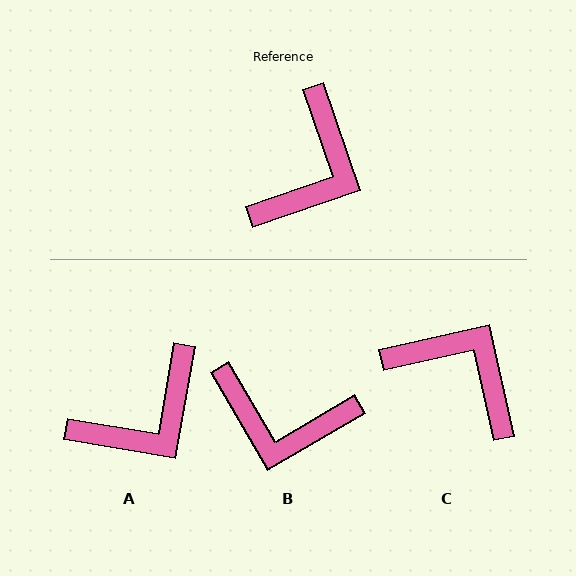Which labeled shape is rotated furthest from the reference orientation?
C, about 84 degrees away.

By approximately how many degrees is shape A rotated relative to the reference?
Approximately 29 degrees clockwise.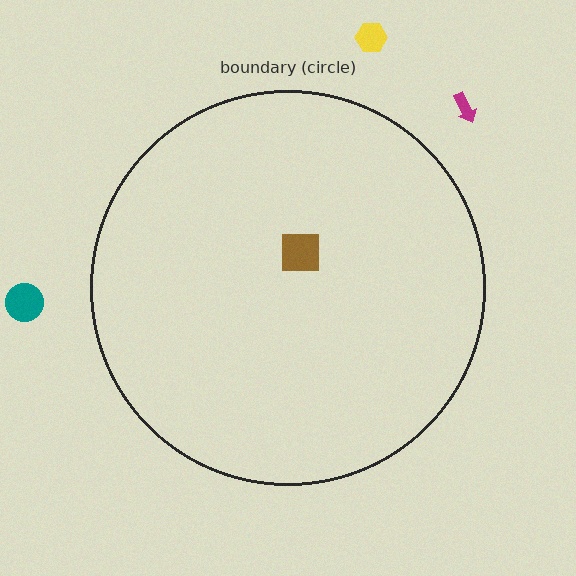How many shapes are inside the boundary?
1 inside, 3 outside.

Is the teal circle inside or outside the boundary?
Outside.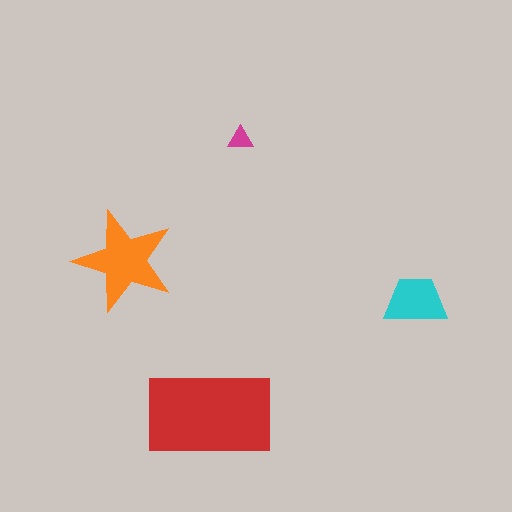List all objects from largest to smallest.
The red rectangle, the orange star, the cyan trapezoid, the magenta triangle.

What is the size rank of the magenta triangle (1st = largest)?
4th.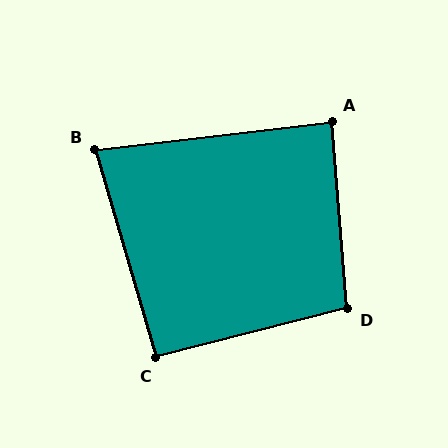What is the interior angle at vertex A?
Approximately 88 degrees (approximately right).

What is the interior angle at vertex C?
Approximately 92 degrees (approximately right).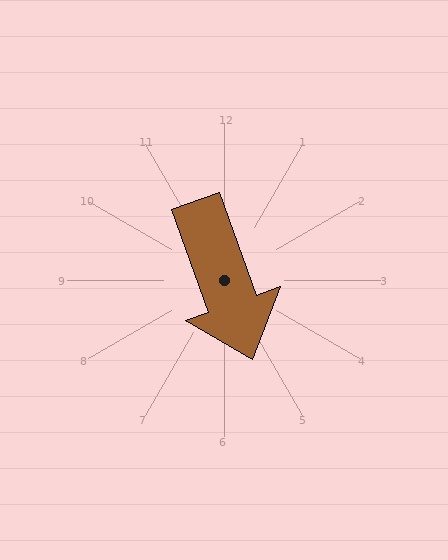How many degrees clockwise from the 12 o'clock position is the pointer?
Approximately 160 degrees.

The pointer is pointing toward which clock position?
Roughly 5 o'clock.